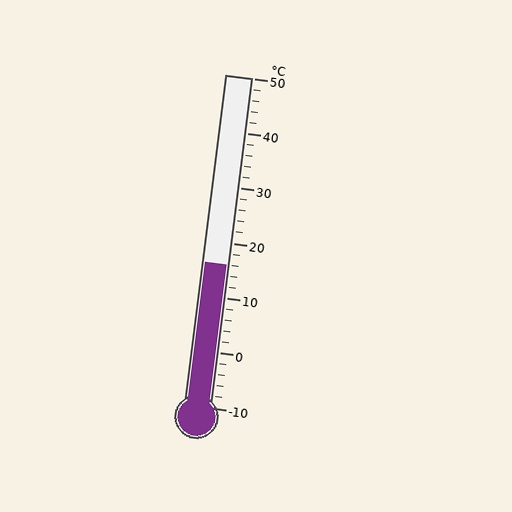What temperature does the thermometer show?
The thermometer shows approximately 16°C.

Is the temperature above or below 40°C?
The temperature is below 40°C.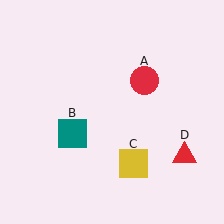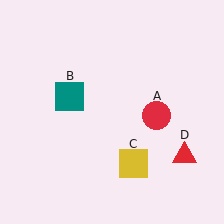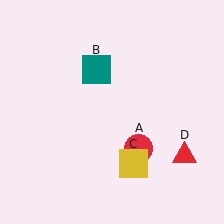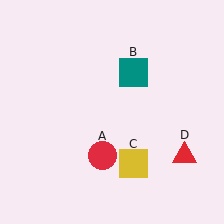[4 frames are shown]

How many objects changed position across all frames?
2 objects changed position: red circle (object A), teal square (object B).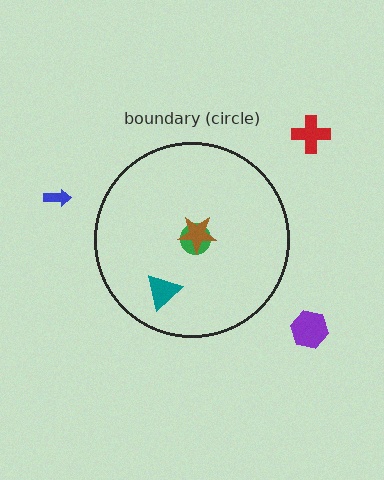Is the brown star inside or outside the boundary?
Inside.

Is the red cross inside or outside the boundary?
Outside.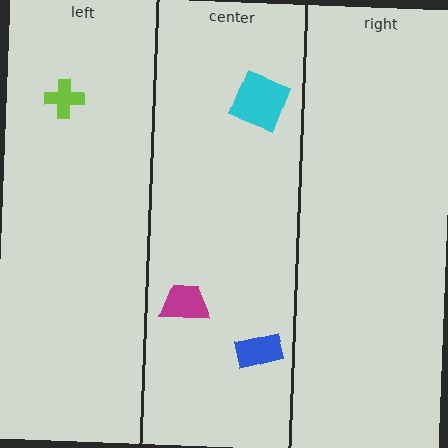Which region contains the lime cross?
The left region.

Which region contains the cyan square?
The center region.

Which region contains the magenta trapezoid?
The center region.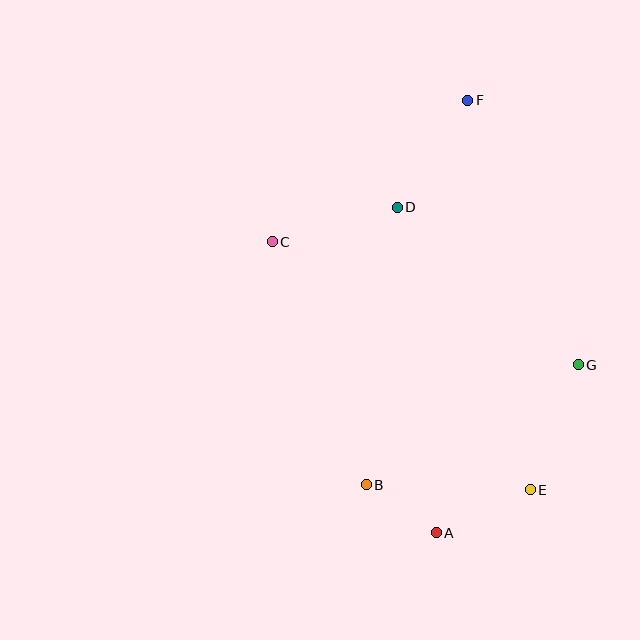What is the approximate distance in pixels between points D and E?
The distance between D and E is approximately 313 pixels.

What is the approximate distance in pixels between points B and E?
The distance between B and E is approximately 164 pixels.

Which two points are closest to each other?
Points A and B are closest to each other.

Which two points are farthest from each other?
Points A and F are farthest from each other.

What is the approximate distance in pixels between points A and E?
The distance between A and E is approximately 104 pixels.